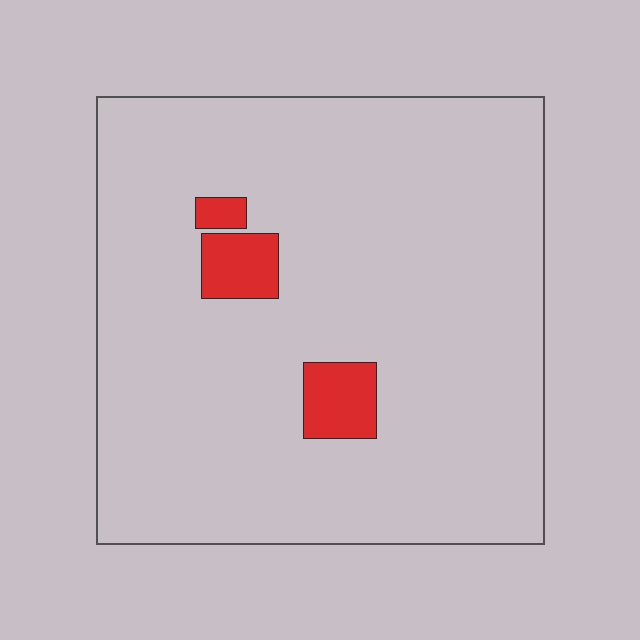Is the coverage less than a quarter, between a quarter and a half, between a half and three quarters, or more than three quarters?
Less than a quarter.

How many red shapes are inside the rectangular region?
3.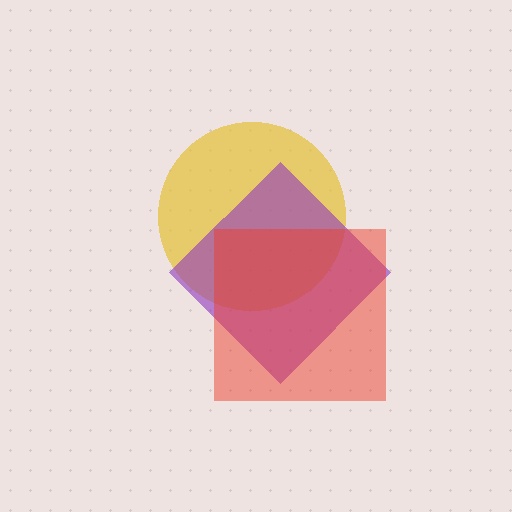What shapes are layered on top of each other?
The layered shapes are: a yellow circle, a purple diamond, a red square.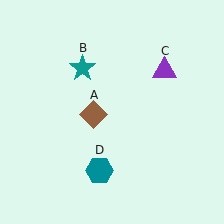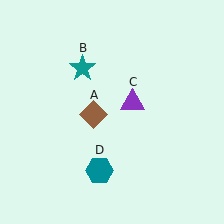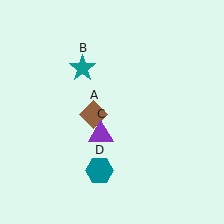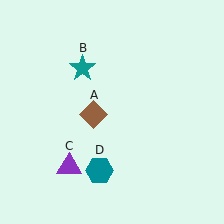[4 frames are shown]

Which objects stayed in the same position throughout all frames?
Brown diamond (object A) and teal star (object B) and teal hexagon (object D) remained stationary.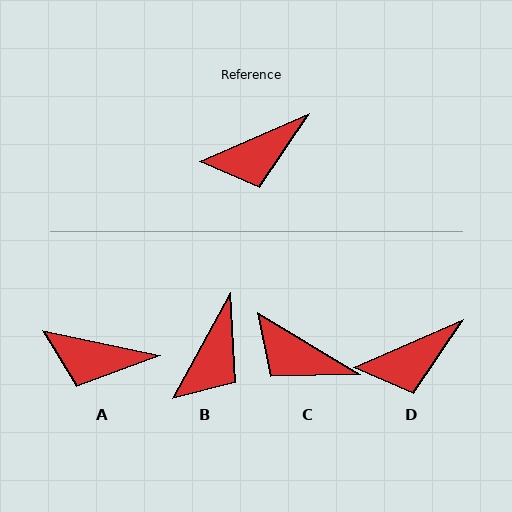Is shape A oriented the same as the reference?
No, it is off by about 36 degrees.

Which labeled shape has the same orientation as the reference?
D.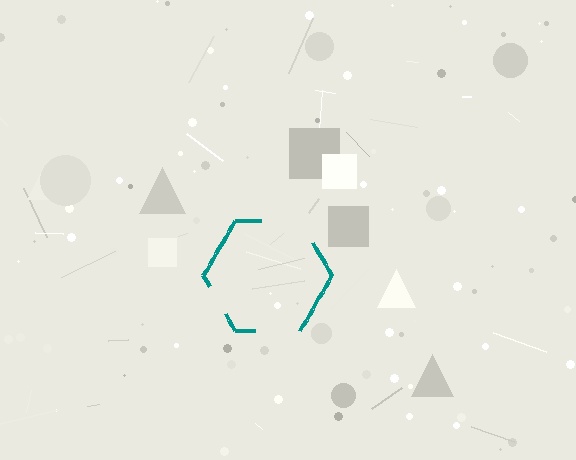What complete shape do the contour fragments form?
The contour fragments form a hexagon.